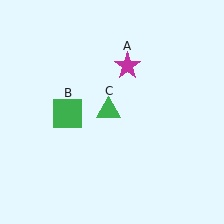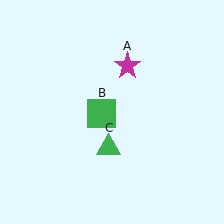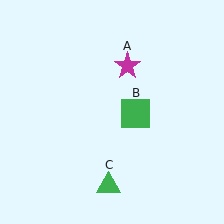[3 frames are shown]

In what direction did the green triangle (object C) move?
The green triangle (object C) moved down.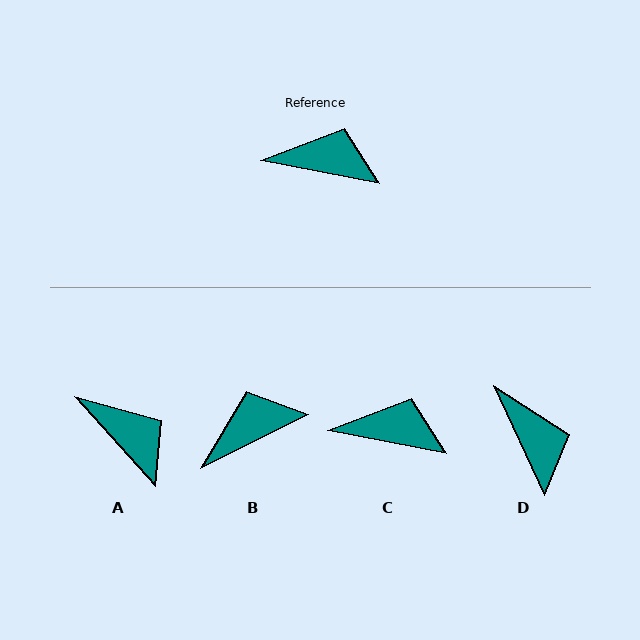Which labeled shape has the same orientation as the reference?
C.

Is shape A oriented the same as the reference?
No, it is off by about 37 degrees.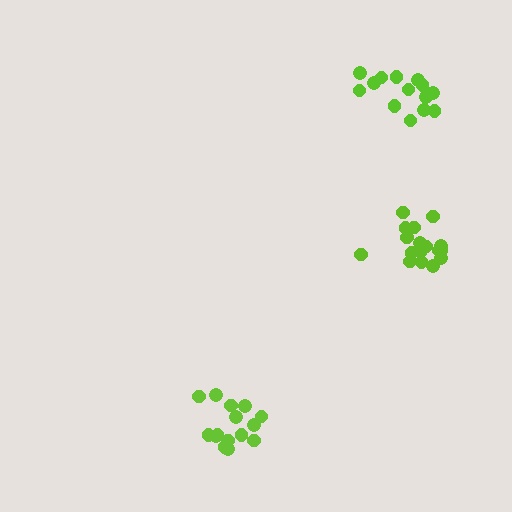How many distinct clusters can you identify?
There are 3 distinct clusters.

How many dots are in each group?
Group 1: 14 dots, Group 2: 15 dots, Group 3: 18 dots (47 total).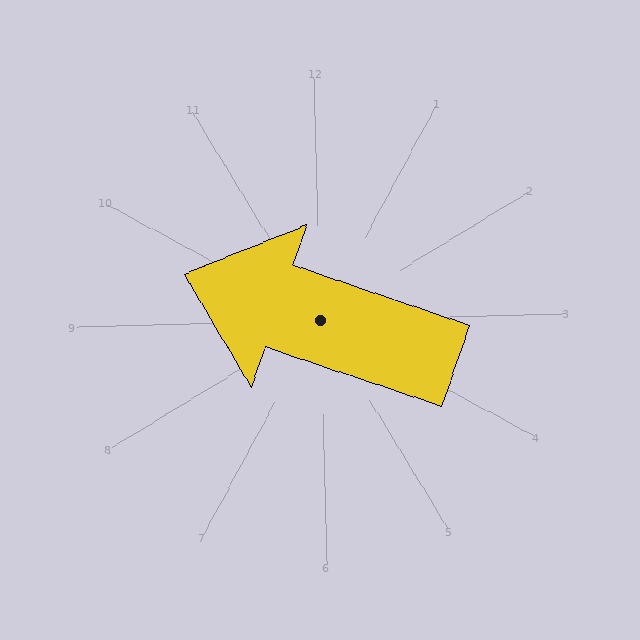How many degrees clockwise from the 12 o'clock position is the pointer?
Approximately 290 degrees.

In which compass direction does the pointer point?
West.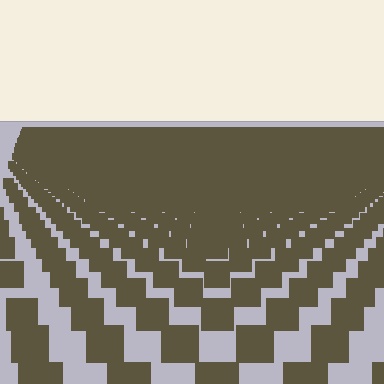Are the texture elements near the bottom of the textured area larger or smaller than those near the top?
Larger. Near the bottom, elements are closer to the viewer and appear at a bigger on-screen size.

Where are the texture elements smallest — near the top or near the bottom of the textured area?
Near the top.